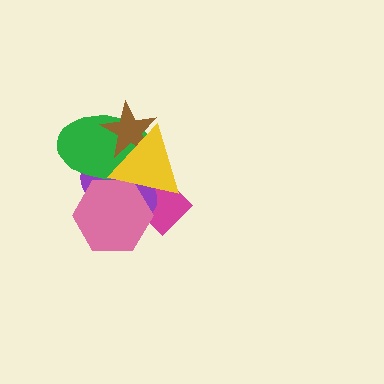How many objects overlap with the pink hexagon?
4 objects overlap with the pink hexagon.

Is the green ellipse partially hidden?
Yes, it is partially covered by another shape.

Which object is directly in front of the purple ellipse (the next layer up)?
The green ellipse is directly in front of the purple ellipse.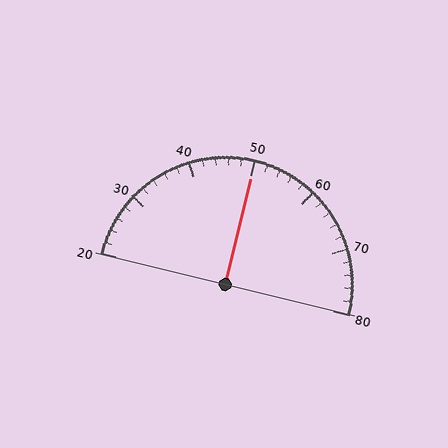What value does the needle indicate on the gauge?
The needle indicates approximately 50.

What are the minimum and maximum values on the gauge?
The gauge ranges from 20 to 80.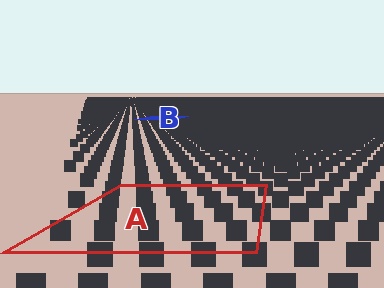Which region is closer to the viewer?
Region A is closer. The texture elements there are larger and more spread out.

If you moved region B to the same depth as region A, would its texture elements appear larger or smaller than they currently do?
They would appear larger. At a closer depth, the same texture elements are projected at a bigger on-screen size.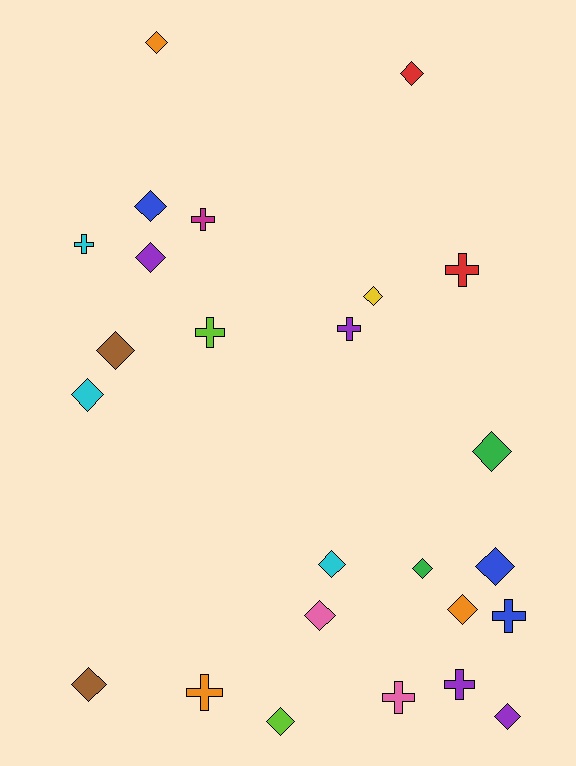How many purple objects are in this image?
There are 4 purple objects.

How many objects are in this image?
There are 25 objects.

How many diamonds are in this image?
There are 16 diamonds.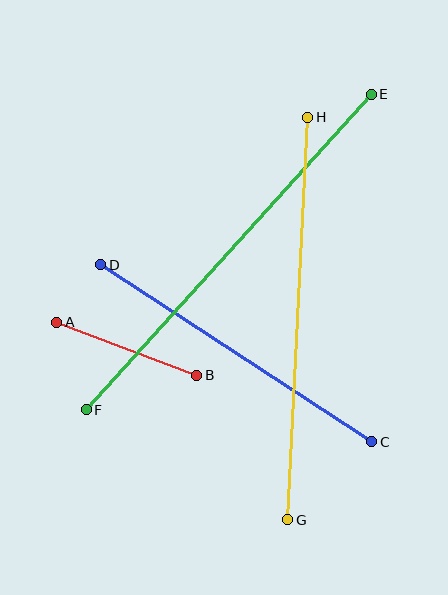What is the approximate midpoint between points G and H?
The midpoint is at approximately (298, 318) pixels.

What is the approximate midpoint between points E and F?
The midpoint is at approximately (229, 252) pixels.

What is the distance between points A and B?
The distance is approximately 150 pixels.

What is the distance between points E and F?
The distance is approximately 425 pixels.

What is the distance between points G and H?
The distance is approximately 403 pixels.